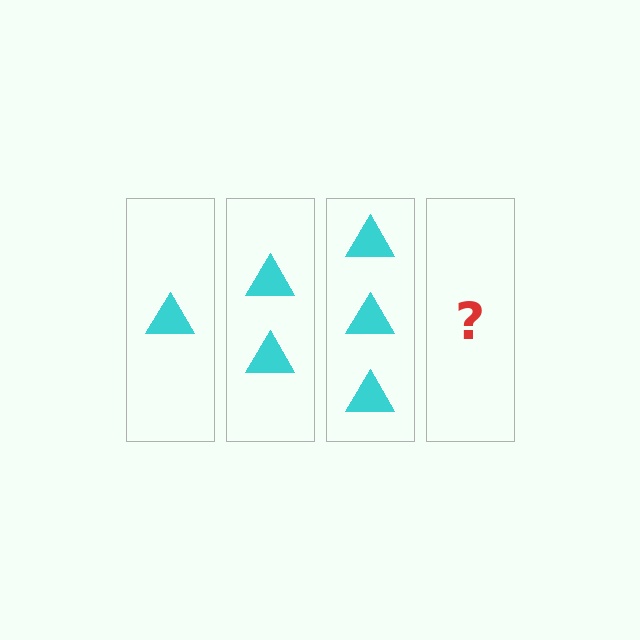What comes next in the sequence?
The next element should be 4 triangles.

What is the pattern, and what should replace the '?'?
The pattern is that each step adds one more triangle. The '?' should be 4 triangles.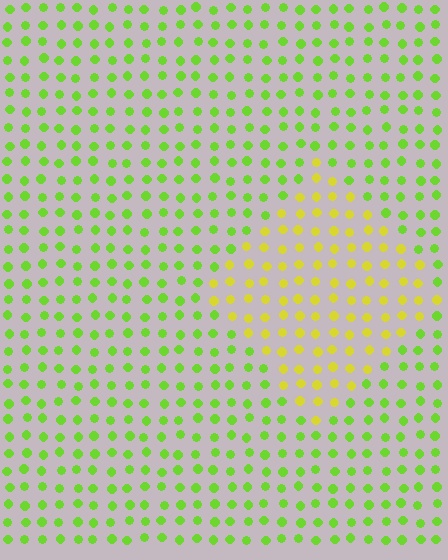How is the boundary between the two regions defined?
The boundary is defined purely by a slight shift in hue (about 39 degrees). Spacing, size, and orientation are identical on both sides.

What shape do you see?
I see a diamond.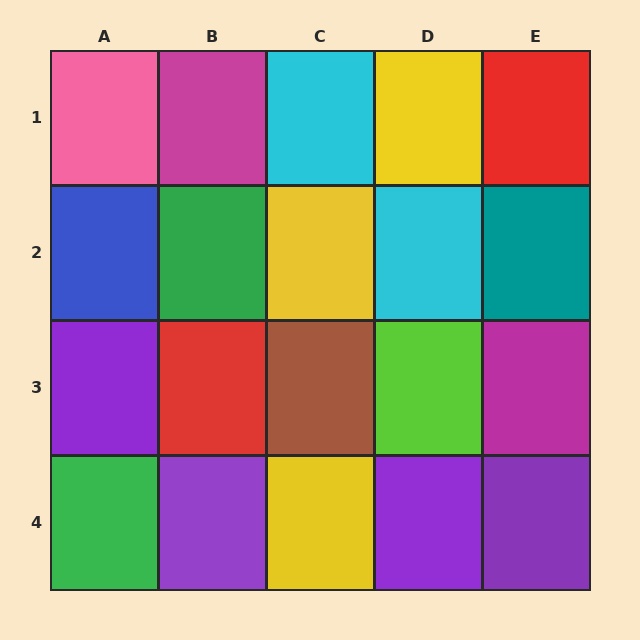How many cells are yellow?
3 cells are yellow.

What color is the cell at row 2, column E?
Teal.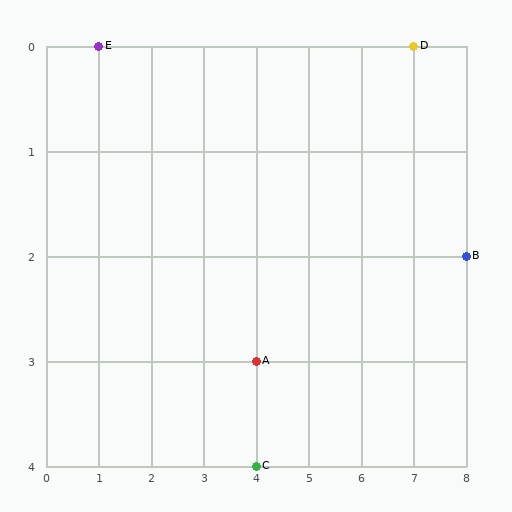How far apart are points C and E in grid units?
Points C and E are 3 columns and 4 rows apart (about 5.0 grid units diagonally).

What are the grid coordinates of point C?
Point C is at grid coordinates (4, 4).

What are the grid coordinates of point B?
Point B is at grid coordinates (8, 2).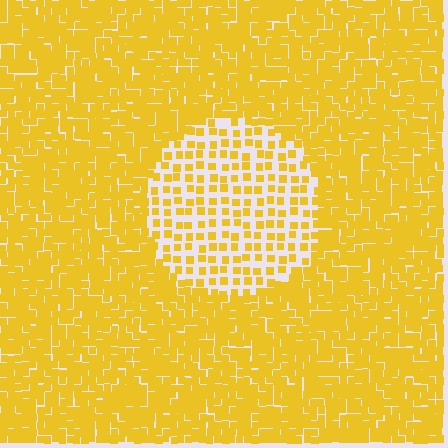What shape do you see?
I see a circle.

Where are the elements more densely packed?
The elements are more densely packed outside the circle boundary.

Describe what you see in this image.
The image contains small yellow elements arranged at two different densities. A circle-shaped region is visible where the elements are less densely packed than the surrounding area.